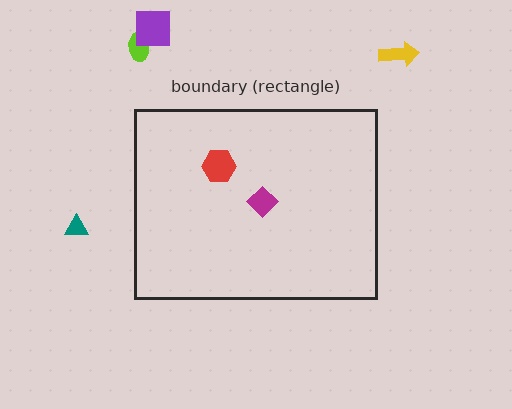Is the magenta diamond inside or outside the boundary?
Inside.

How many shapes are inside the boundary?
2 inside, 4 outside.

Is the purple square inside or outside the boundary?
Outside.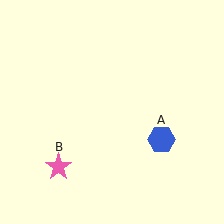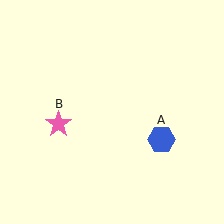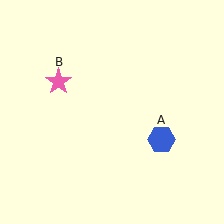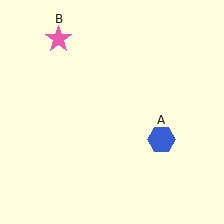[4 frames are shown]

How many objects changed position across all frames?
1 object changed position: pink star (object B).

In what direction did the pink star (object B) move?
The pink star (object B) moved up.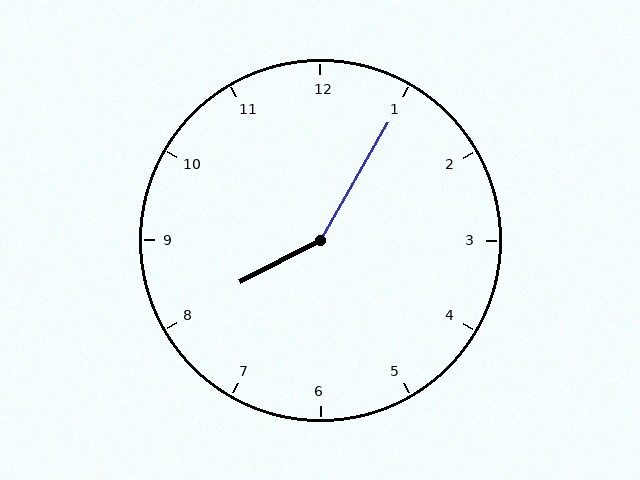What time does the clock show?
8:05.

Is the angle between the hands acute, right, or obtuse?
It is obtuse.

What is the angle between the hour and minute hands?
Approximately 148 degrees.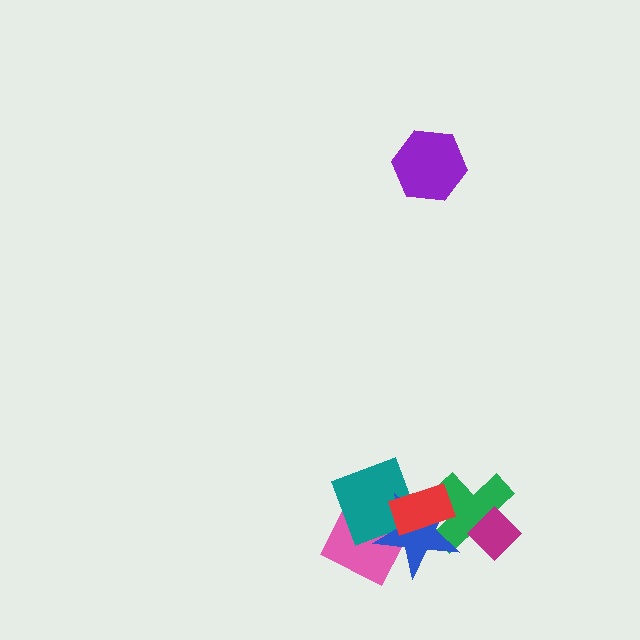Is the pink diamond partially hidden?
Yes, it is partially covered by another shape.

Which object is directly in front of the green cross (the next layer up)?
The blue star is directly in front of the green cross.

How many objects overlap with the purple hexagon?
0 objects overlap with the purple hexagon.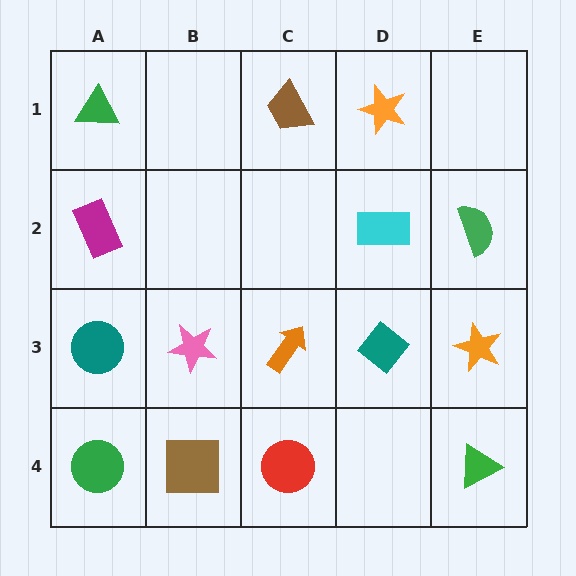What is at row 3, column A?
A teal circle.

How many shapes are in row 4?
4 shapes.